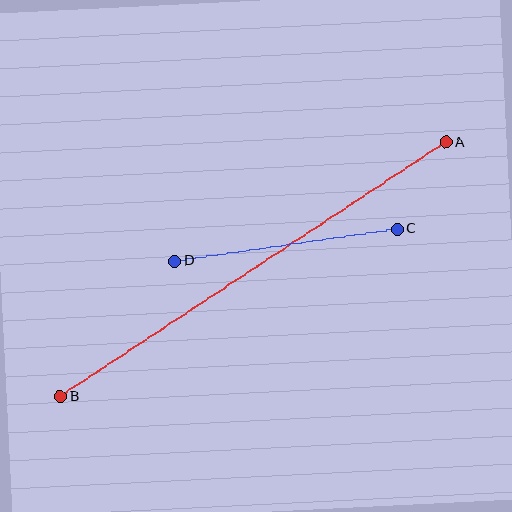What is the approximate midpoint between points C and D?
The midpoint is at approximately (286, 245) pixels.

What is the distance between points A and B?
The distance is approximately 462 pixels.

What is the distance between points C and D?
The distance is approximately 224 pixels.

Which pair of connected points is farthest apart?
Points A and B are farthest apart.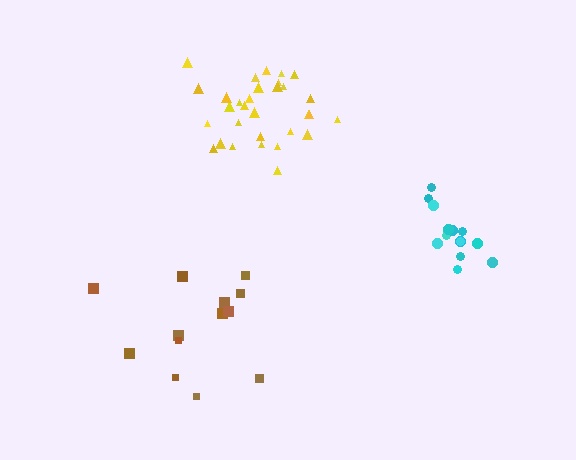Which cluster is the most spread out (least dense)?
Brown.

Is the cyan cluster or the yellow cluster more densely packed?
Yellow.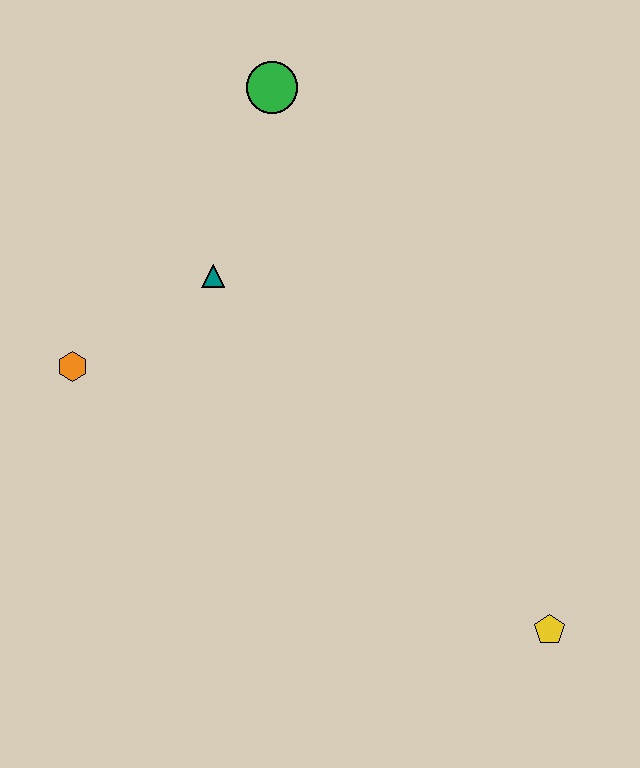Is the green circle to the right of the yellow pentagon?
No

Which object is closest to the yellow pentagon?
The teal triangle is closest to the yellow pentagon.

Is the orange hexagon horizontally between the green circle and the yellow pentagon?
No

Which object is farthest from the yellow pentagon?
The green circle is farthest from the yellow pentagon.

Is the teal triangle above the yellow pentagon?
Yes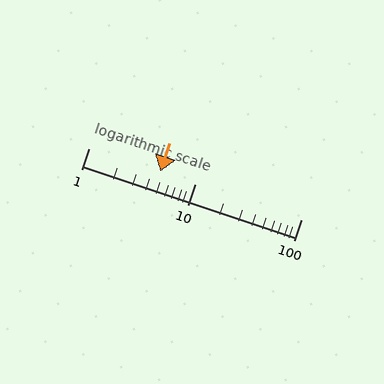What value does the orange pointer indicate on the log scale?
The pointer indicates approximately 4.7.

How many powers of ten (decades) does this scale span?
The scale spans 2 decades, from 1 to 100.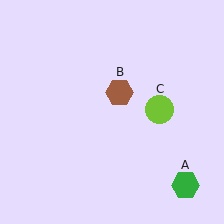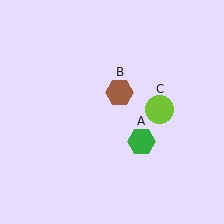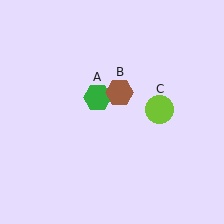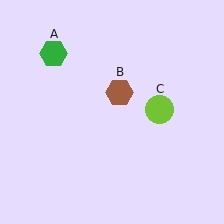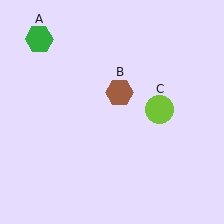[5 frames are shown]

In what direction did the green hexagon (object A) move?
The green hexagon (object A) moved up and to the left.